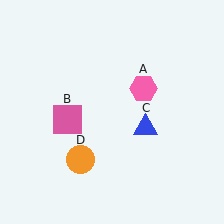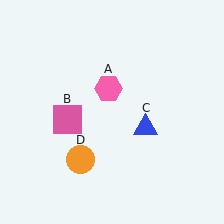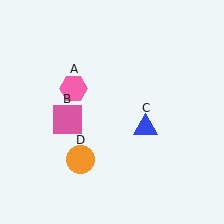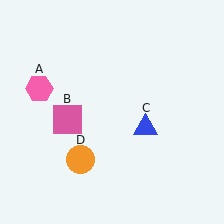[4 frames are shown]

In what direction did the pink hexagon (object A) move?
The pink hexagon (object A) moved left.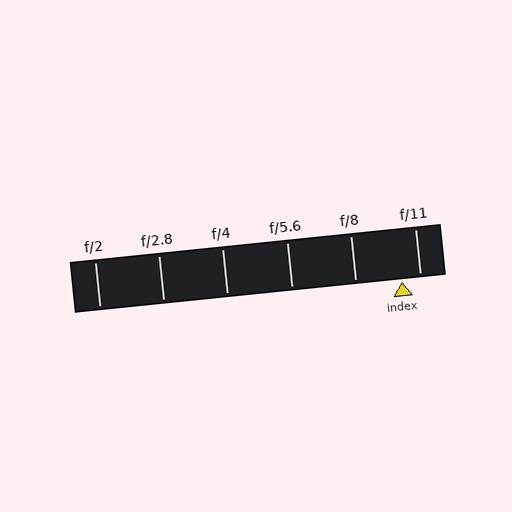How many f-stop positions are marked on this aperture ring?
There are 6 f-stop positions marked.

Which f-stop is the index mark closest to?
The index mark is closest to f/11.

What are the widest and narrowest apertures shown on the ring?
The widest aperture shown is f/2 and the narrowest is f/11.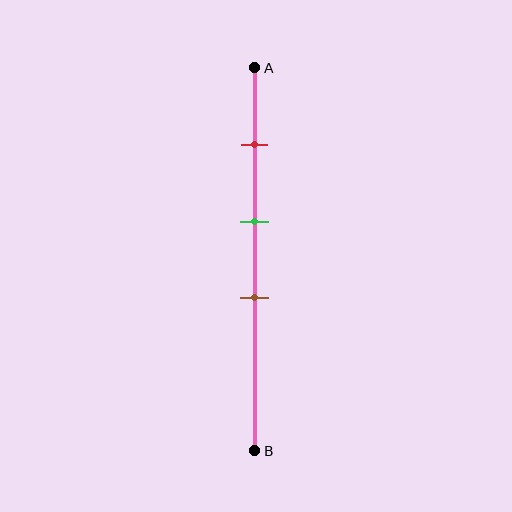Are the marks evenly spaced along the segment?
Yes, the marks are approximately evenly spaced.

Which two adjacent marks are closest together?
The green and brown marks are the closest adjacent pair.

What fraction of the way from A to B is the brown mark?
The brown mark is approximately 60% (0.6) of the way from A to B.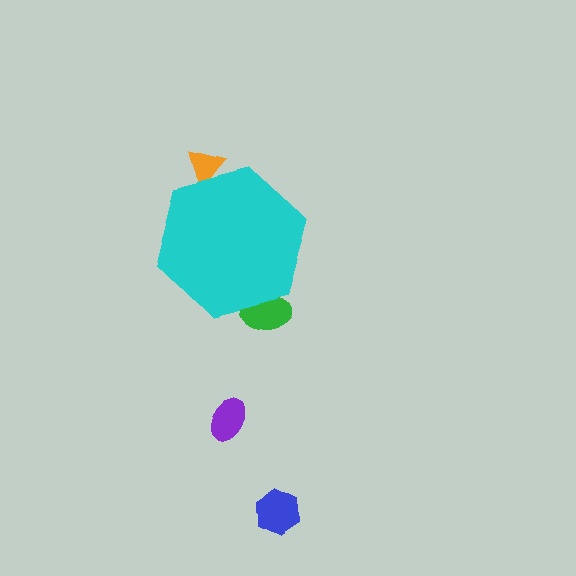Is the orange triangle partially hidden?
Yes, the orange triangle is partially hidden behind the cyan hexagon.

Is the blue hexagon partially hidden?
No, the blue hexagon is fully visible.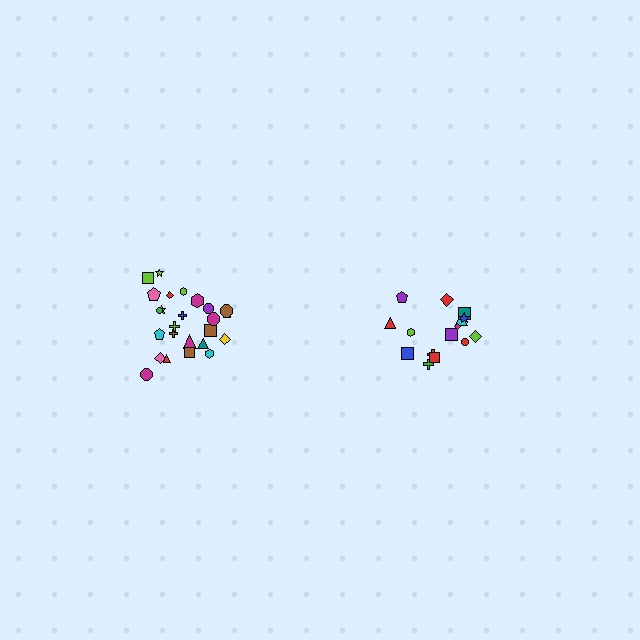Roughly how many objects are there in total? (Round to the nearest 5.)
Roughly 40 objects in total.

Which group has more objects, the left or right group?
The left group.